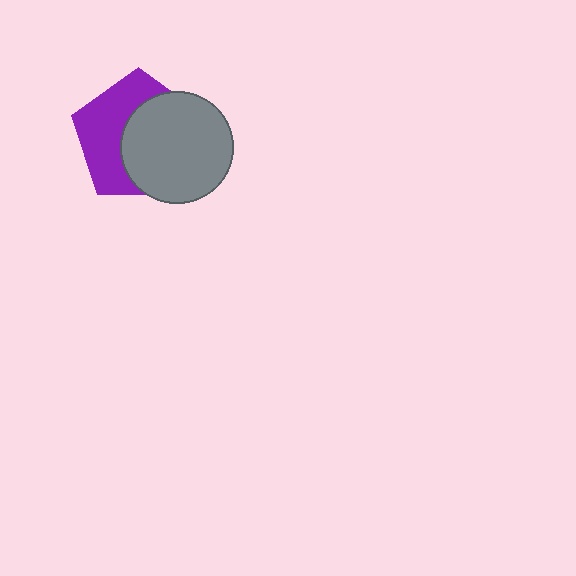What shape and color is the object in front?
The object in front is a gray circle.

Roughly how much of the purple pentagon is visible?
About half of it is visible (roughly 46%).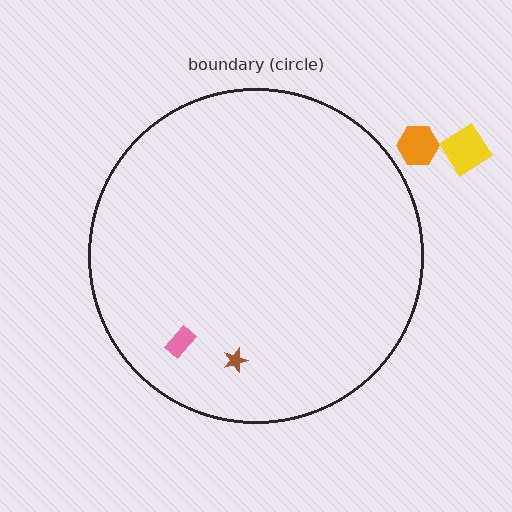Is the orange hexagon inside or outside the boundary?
Outside.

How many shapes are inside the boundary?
2 inside, 2 outside.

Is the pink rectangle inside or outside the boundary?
Inside.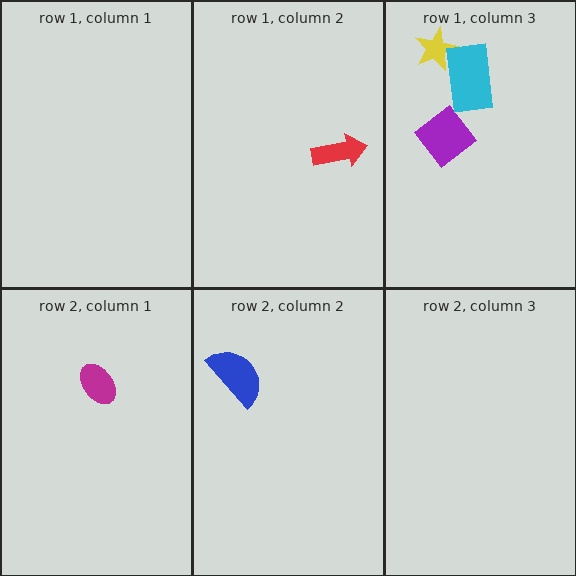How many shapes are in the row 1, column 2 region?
1.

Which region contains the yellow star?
The row 1, column 3 region.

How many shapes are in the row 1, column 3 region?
3.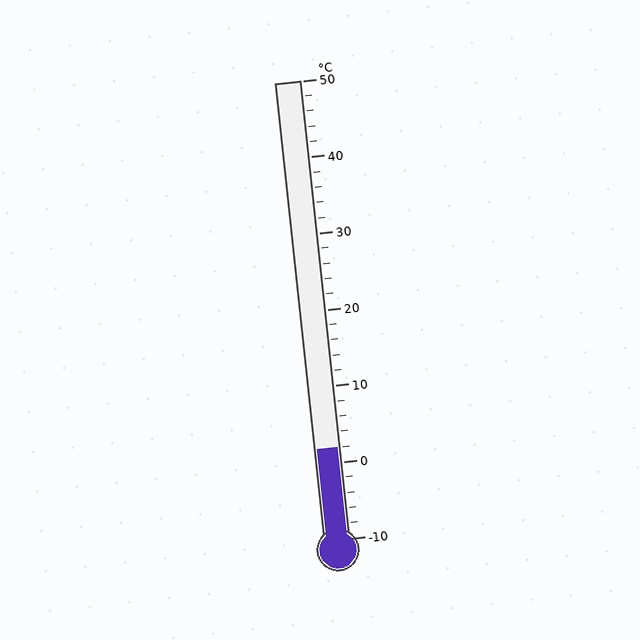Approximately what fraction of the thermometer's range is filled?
The thermometer is filled to approximately 20% of its range.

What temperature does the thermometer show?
The thermometer shows approximately 2°C.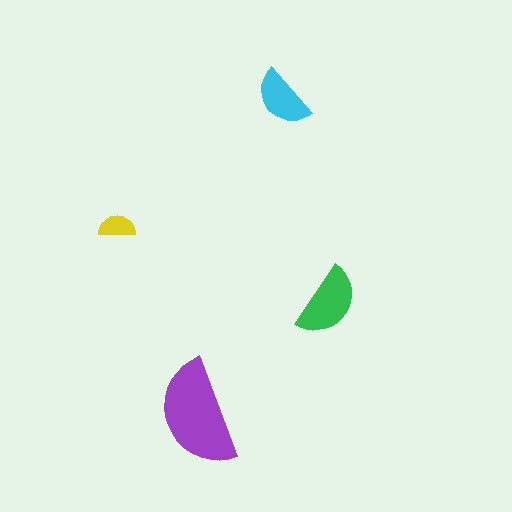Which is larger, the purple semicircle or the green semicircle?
The purple one.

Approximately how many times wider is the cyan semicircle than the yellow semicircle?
About 1.5 times wider.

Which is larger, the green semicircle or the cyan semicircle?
The green one.